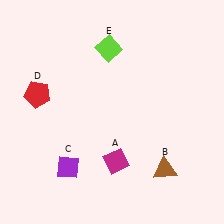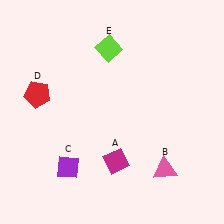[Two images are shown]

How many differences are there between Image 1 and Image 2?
There is 1 difference between the two images.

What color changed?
The triangle (B) changed from brown in Image 1 to pink in Image 2.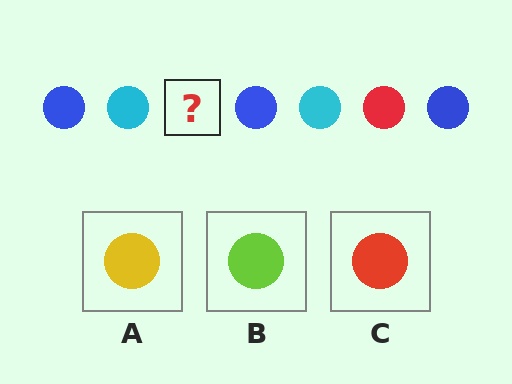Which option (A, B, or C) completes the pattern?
C.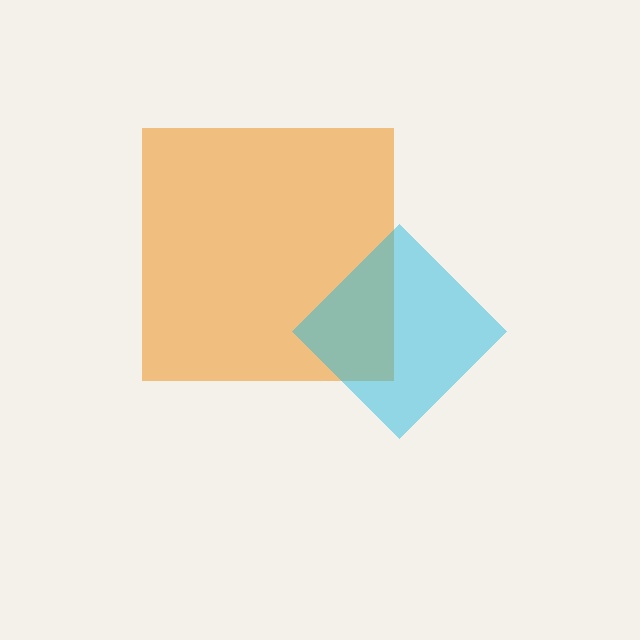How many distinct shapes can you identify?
There are 2 distinct shapes: an orange square, a cyan diamond.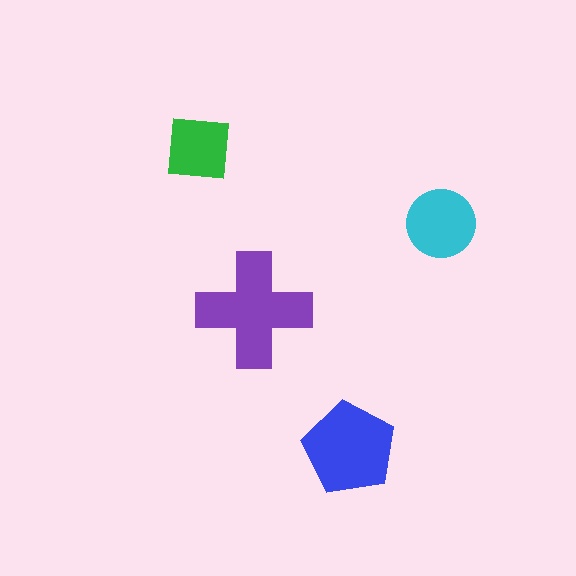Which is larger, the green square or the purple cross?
The purple cross.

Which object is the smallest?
The green square.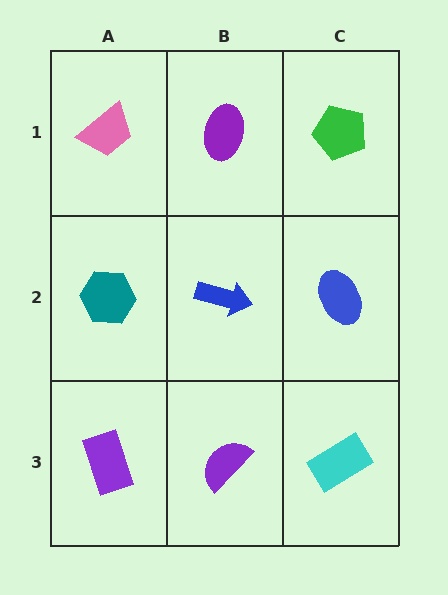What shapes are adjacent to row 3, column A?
A teal hexagon (row 2, column A), a purple semicircle (row 3, column B).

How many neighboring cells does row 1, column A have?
2.